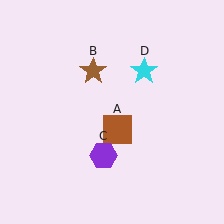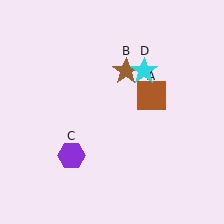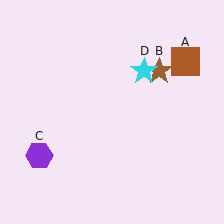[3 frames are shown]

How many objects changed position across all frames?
3 objects changed position: brown square (object A), brown star (object B), purple hexagon (object C).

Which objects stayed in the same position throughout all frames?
Cyan star (object D) remained stationary.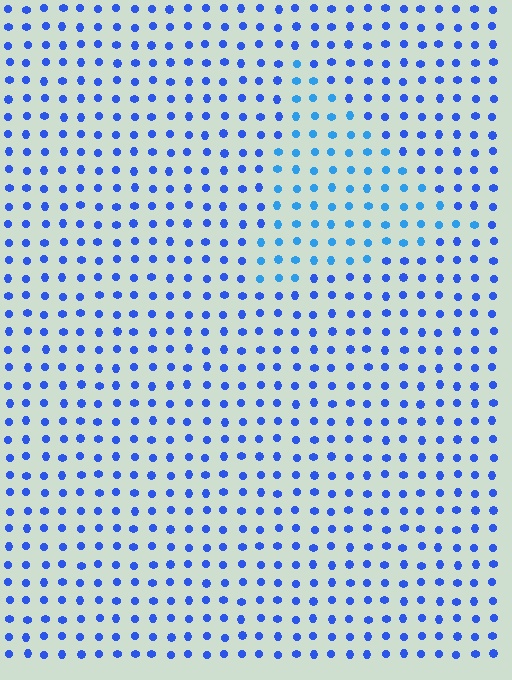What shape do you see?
I see a triangle.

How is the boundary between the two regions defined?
The boundary is defined purely by a slight shift in hue (about 22 degrees). Spacing, size, and orientation are identical on both sides.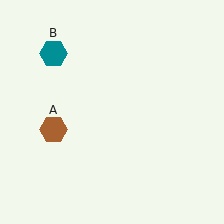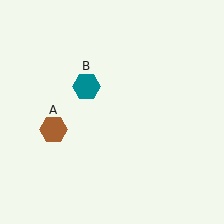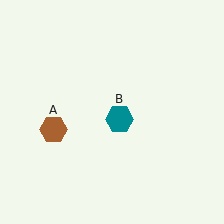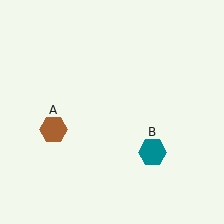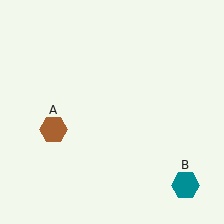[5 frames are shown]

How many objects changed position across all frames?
1 object changed position: teal hexagon (object B).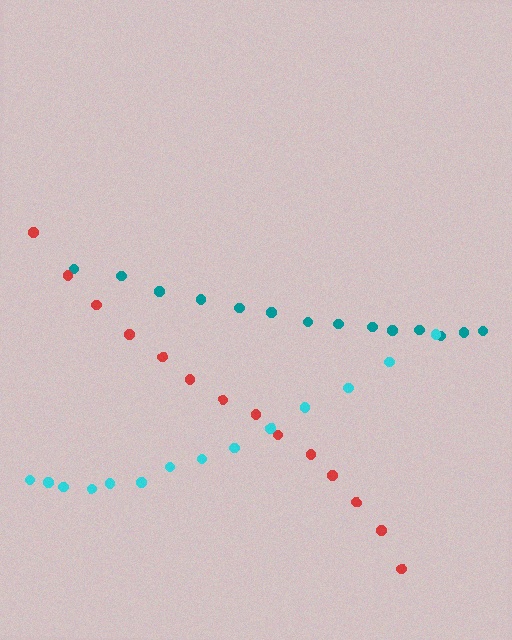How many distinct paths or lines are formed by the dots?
There are 3 distinct paths.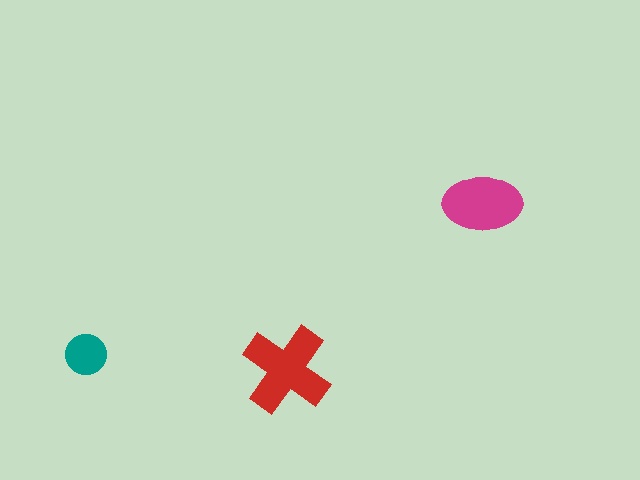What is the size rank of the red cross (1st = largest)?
1st.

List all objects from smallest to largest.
The teal circle, the magenta ellipse, the red cross.